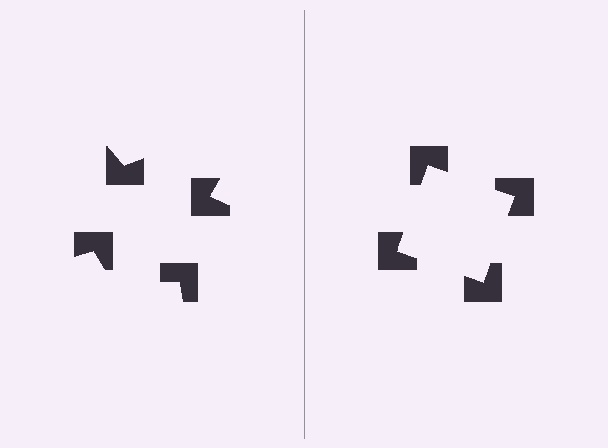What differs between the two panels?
The notched squares are positioned identically on both sides; only the wedge orientations differ. On the right they align to a square; on the left they are misaligned.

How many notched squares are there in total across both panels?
8 — 4 on each side.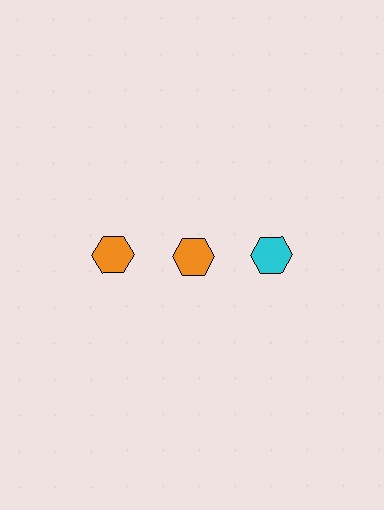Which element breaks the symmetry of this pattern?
The cyan hexagon in the top row, center column breaks the symmetry. All other shapes are orange hexagons.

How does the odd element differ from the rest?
It has a different color: cyan instead of orange.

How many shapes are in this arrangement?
There are 3 shapes arranged in a grid pattern.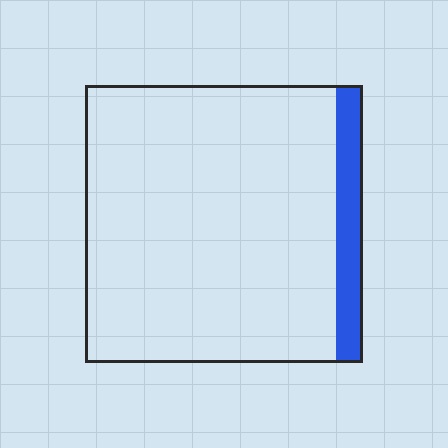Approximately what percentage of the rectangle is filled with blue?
Approximately 10%.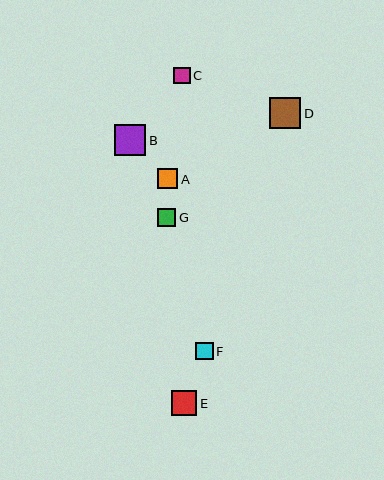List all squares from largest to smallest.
From largest to smallest: D, B, E, A, G, F, C.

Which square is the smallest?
Square C is the smallest with a size of approximately 16 pixels.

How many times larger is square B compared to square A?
Square B is approximately 1.5 times the size of square A.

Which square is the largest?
Square D is the largest with a size of approximately 32 pixels.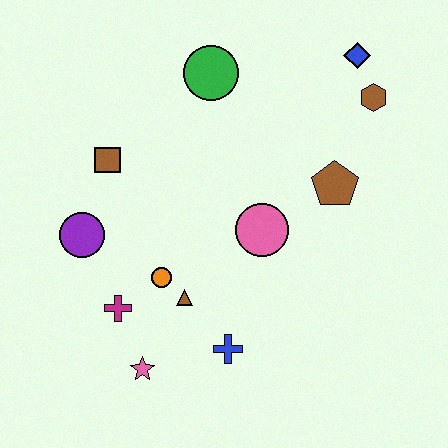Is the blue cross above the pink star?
Yes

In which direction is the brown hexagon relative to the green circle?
The brown hexagon is to the right of the green circle.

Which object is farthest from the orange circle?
The blue diamond is farthest from the orange circle.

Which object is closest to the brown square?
The purple circle is closest to the brown square.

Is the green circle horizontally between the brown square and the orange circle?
No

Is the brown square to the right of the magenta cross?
No